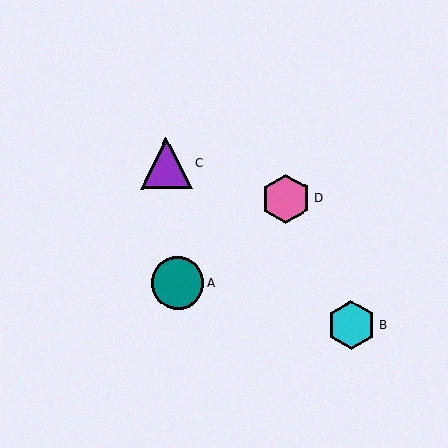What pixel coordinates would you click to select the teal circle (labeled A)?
Click at (178, 283) to select the teal circle A.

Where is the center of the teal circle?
The center of the teal circle is at (178, 283).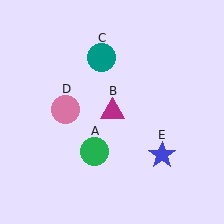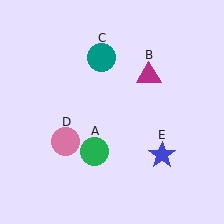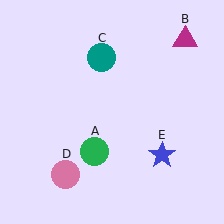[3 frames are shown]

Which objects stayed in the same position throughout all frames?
Green circle (object A) and teal circle (object C) and blue star (object E) remained stationary.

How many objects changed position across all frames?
2 objects changed position: magenta triangle (object B), pink circle (object D).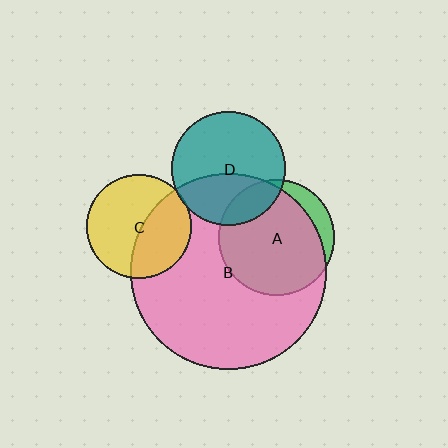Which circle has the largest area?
Circle B (pink).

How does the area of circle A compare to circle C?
Approximately 1.3 times.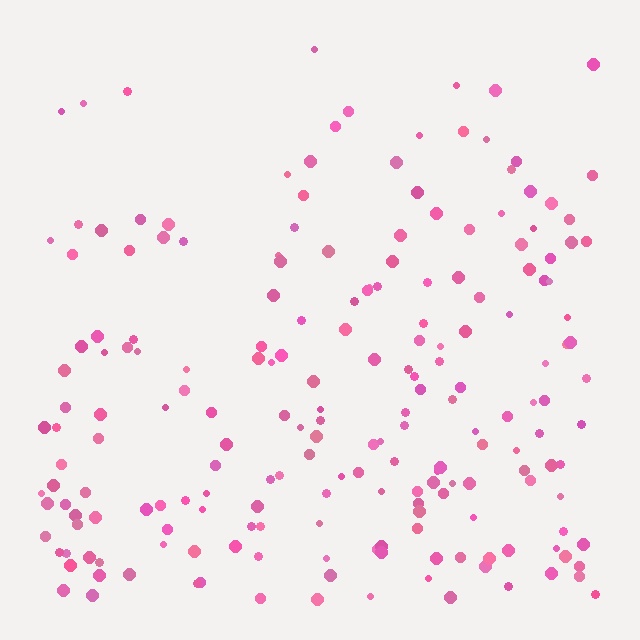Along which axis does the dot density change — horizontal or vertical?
Vertical.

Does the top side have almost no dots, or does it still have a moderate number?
Still a moderate number, just noticeably fewer than the bottom.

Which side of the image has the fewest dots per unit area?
The top.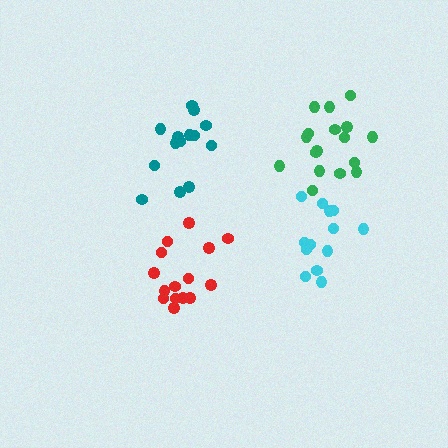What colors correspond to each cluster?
The clusters are colored: green, red, cyan, teal.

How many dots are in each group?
Group 1: 17 dots, Group 2: 15 dots, Group 3: 13 dots, Group 4: 14 dots (59 total).